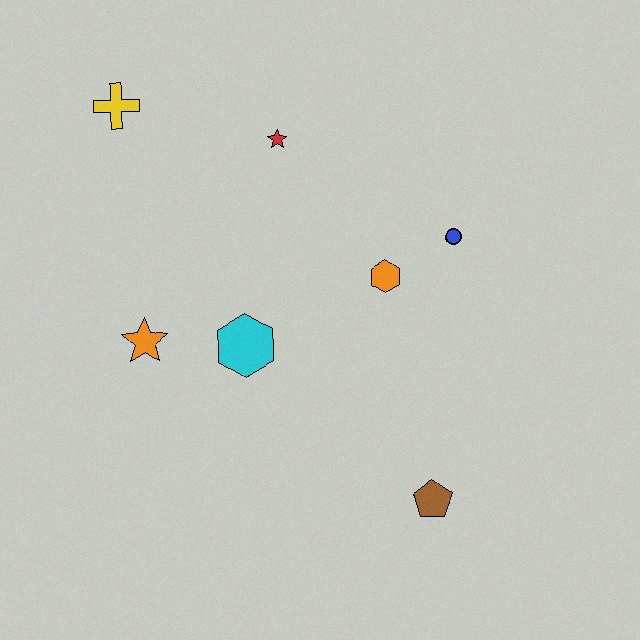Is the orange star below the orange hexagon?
Yes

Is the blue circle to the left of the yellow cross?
No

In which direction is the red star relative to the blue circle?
The red star is to the left of the blue circle.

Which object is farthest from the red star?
The brown pentagon is farthest from the red star.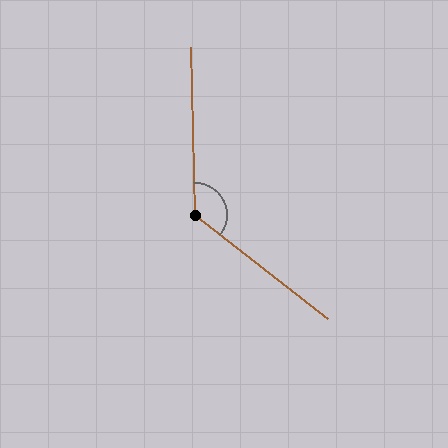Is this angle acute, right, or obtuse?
It is obtuse.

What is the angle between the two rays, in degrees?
Approximately 129 degrees.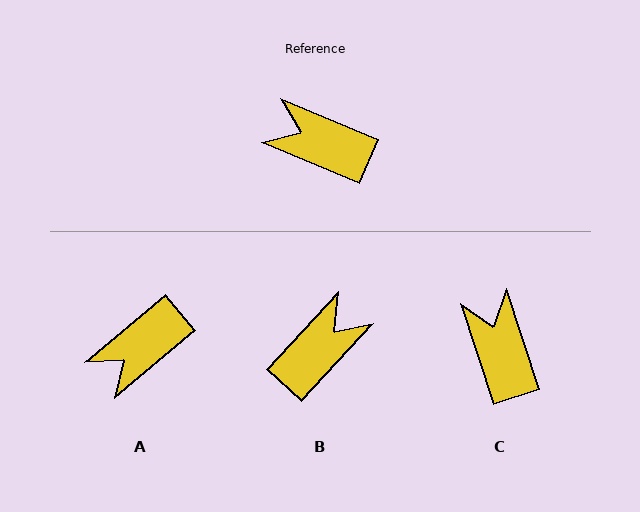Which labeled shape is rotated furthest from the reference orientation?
B, about 110 degrees away.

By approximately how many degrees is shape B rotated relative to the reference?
Approximately 110 degrees clockwise.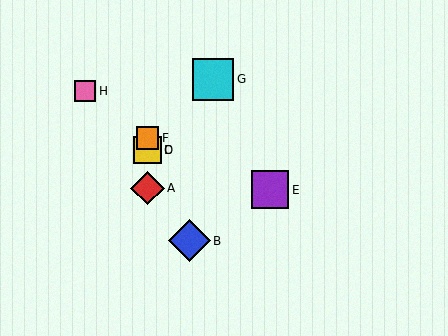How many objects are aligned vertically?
4 objects (A, C, D, F) are aligned vertically.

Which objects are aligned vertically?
Objects A, C, D, F are aligned vertically.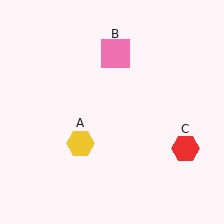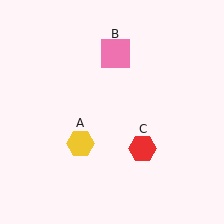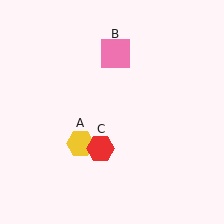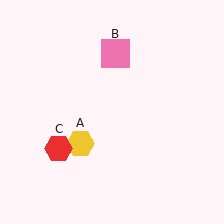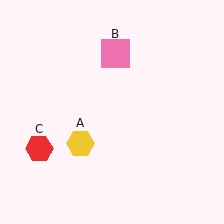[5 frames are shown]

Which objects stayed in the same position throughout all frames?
Yellow hexagon (object A) and pink square (object B) remained stationary.